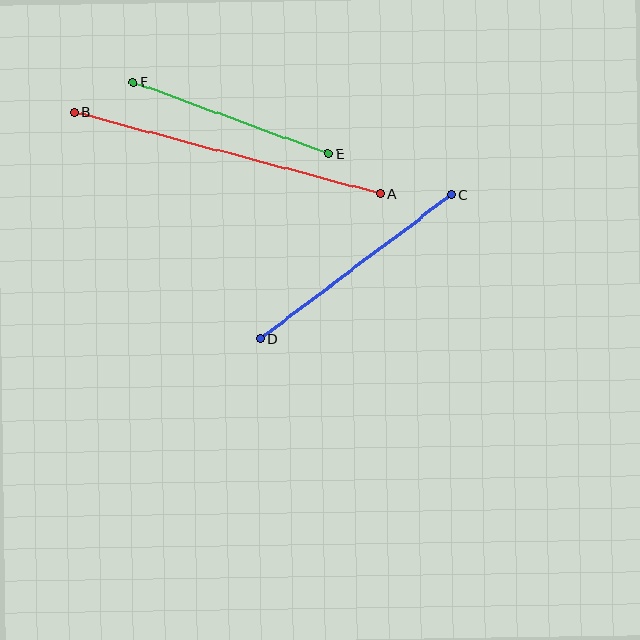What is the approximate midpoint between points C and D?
The midpoint is at approximately (356, 267) pixels.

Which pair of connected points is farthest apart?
Points A and B are farthest apart.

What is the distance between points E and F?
The distance is approximately 208 pixels.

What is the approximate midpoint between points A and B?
The midpoint is at approximately (227, 153) pixels.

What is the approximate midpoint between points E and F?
The midpoint is at approximately (231, 118) pixels.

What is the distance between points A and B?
The distance is approximately 317 pixels.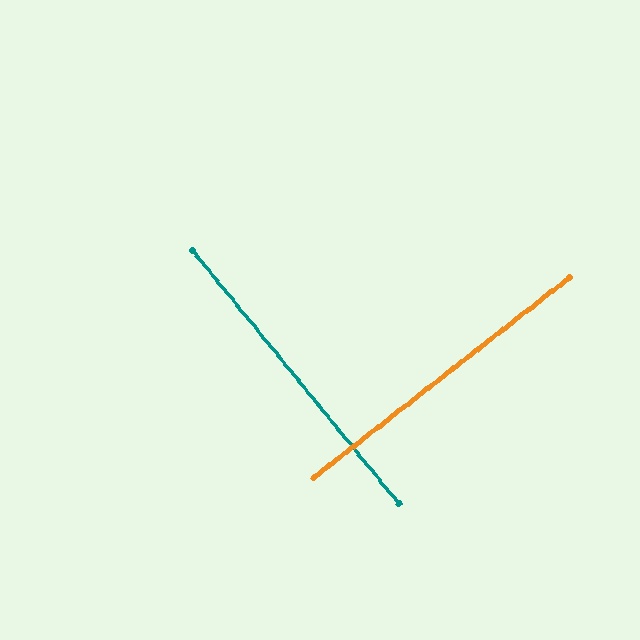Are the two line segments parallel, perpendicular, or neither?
Perpendicular — they meet at approximately 89°.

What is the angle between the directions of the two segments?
Approximately 89 degrees.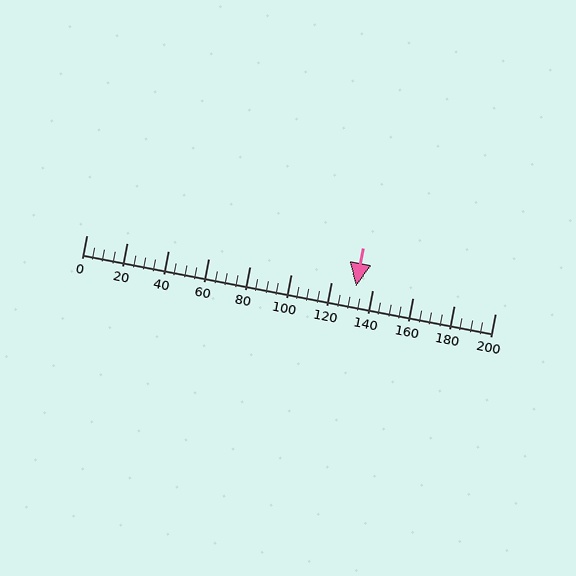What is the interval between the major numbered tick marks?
The major tick marks are spaced 20 units apart.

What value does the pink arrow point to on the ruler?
The pink arrow points to approximately 132.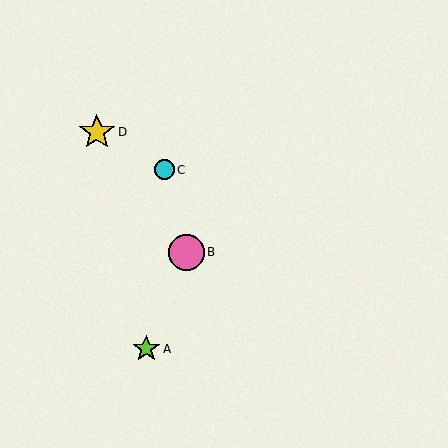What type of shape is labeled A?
Shape A is a lime star.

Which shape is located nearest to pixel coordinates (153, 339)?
The lime star (labeled A) at (146, 349) is nearest to that location.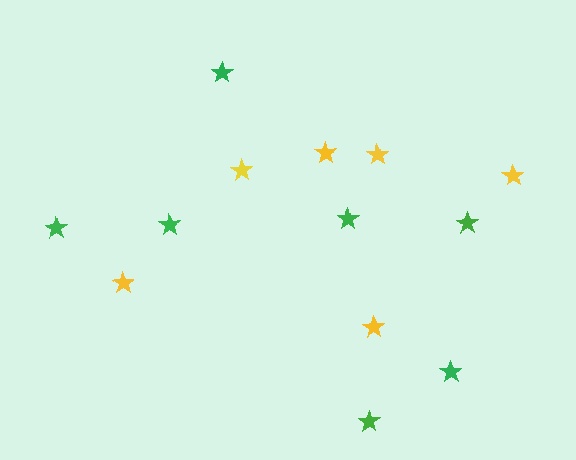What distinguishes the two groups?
There are 2 groups: one group of yellow stars (6) and one group of green stars (7).